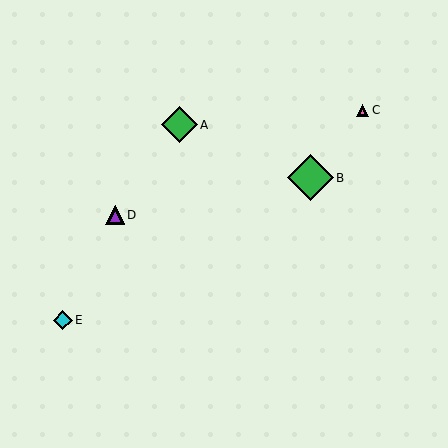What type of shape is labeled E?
Shape E is a cyan diamond.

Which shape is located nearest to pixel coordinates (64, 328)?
The cyan diamond (labeled E) at (63, 320) is nearest to that location.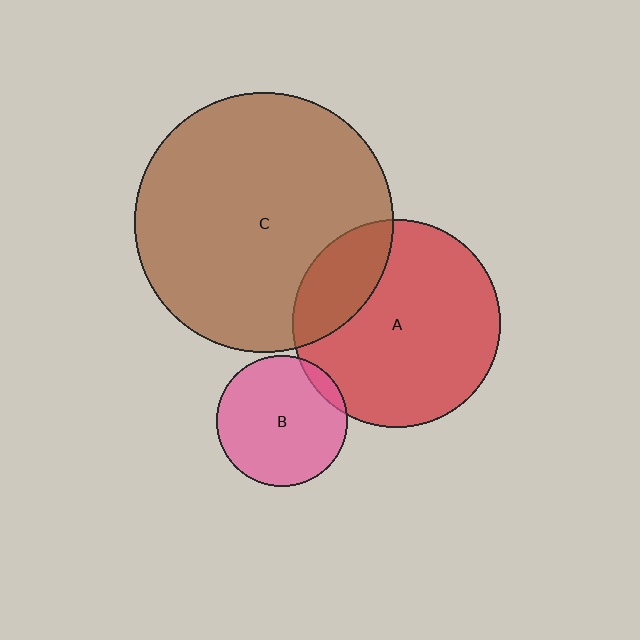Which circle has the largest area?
Circle C (brown).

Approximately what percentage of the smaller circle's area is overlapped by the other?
Approximately 5%.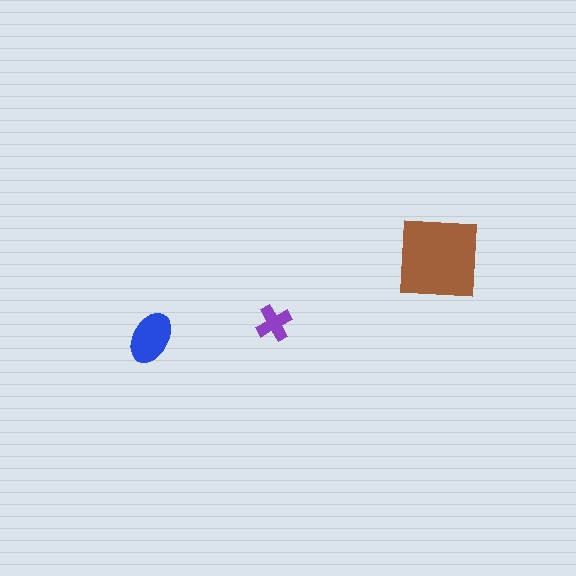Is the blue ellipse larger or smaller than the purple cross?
Larger.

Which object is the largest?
The brown square.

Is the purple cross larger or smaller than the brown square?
Smaller.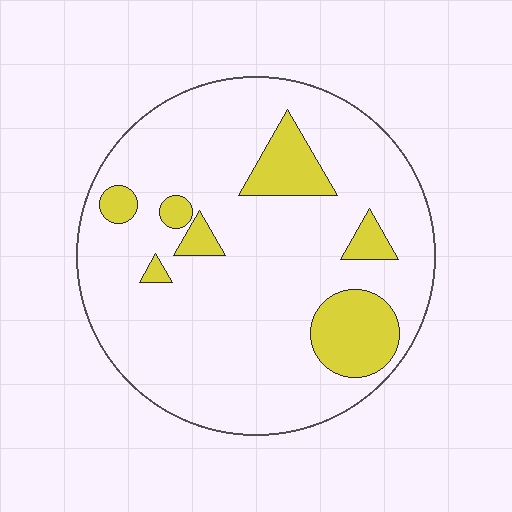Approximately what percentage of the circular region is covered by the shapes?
Approximately 15%.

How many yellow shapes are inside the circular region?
7.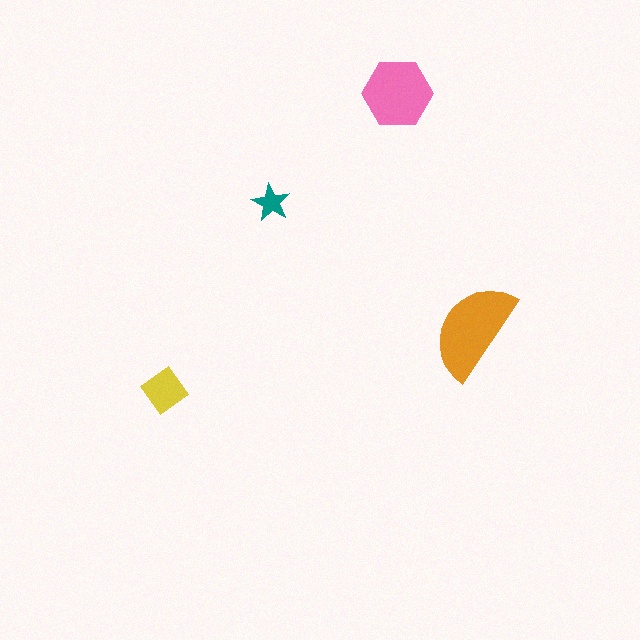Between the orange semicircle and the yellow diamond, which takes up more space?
The orange semicircle.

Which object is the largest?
The orange semicircle.